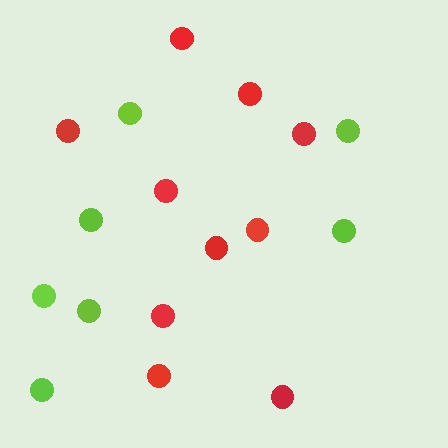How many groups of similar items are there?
There are 2 groups: one group of red circles (10) and one group of lime circles (7).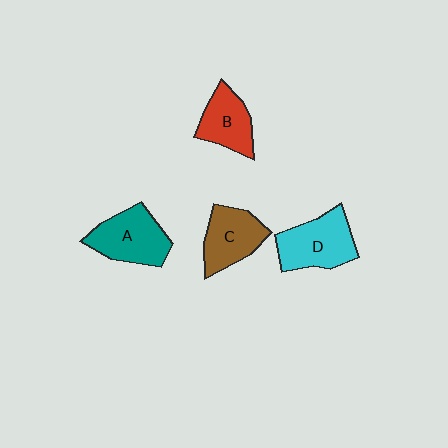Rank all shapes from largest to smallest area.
From largest to smallest: D (cyan), A (teal), C (brown), B (red).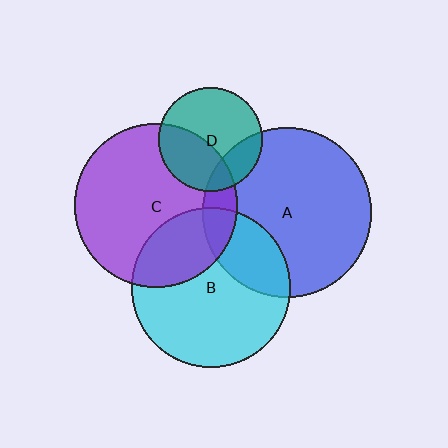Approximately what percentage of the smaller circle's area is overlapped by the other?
Approximately 25%.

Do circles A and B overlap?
Yes.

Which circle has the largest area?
Circle A (blue).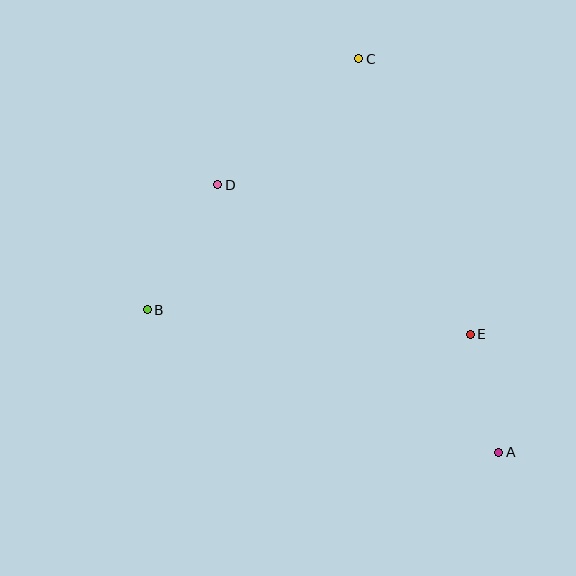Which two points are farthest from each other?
Points A and C are farthest from each other.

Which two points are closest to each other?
Points A and E are closest to each other.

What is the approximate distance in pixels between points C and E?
The distance between C and E is approximately 297 pixels.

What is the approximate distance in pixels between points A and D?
The distance between A and D is approximately 388 pixels.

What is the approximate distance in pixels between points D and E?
The distance between D and E is approximately 294 pixels.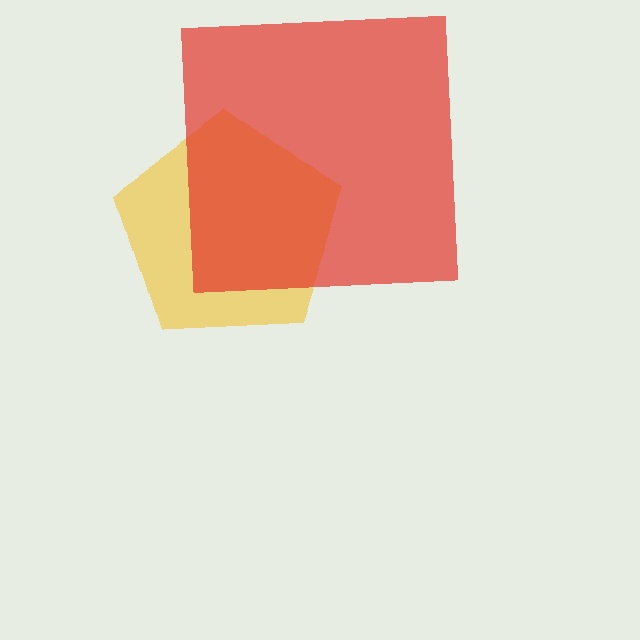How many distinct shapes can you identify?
There are 2 distinct shapes: a yellow pentagon, a red square.